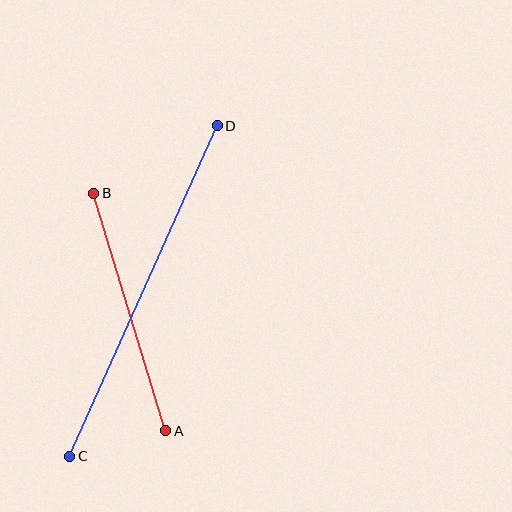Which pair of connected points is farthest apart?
Points C and D are farthest apart.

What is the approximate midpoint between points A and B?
The midpoint is at approximately (130, 312) pixels.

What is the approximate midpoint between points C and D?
The midpoint is at approximately (143, 291) pixels.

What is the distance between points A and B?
The distance is approximately 248 pixels.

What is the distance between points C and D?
The distance is approximately 362 pixels.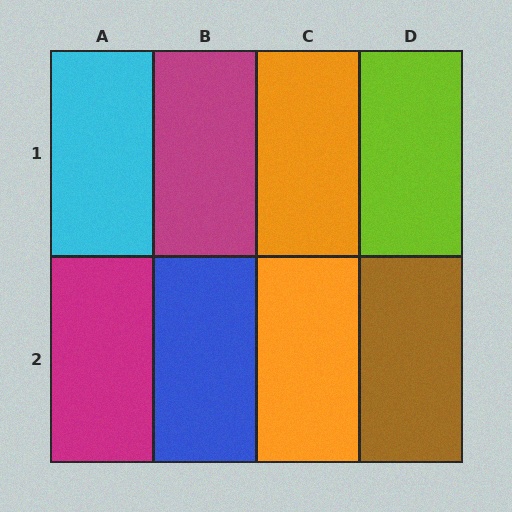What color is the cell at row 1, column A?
Cyan.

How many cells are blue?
1 cell is blue.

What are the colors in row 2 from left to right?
Magenta, blue, orange, brown.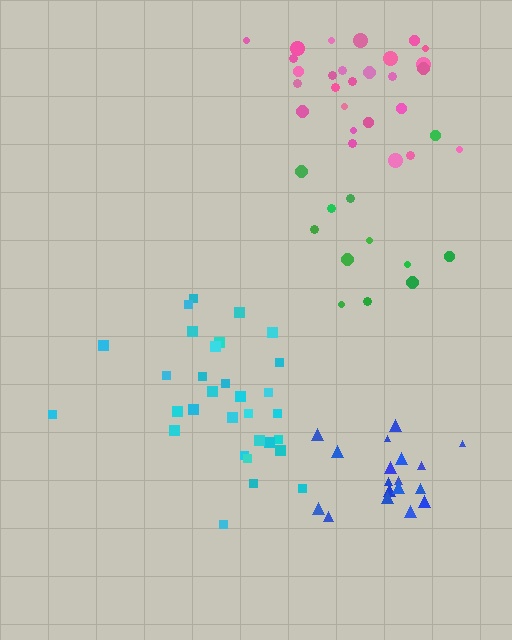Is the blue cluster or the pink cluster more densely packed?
Pink.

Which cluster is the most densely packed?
Pink.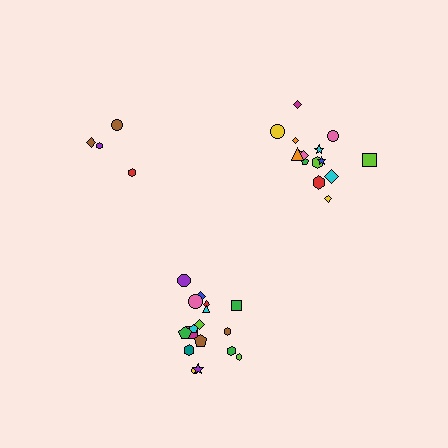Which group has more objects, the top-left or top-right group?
The top-right group.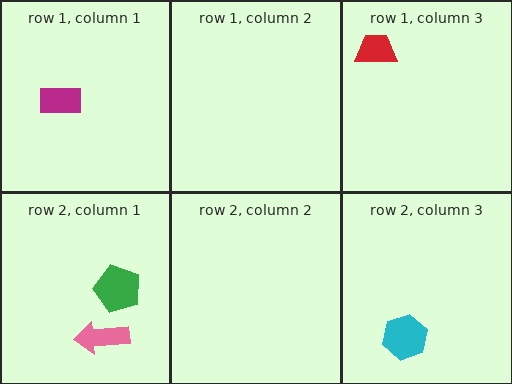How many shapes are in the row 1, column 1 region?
1.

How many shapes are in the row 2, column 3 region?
1.